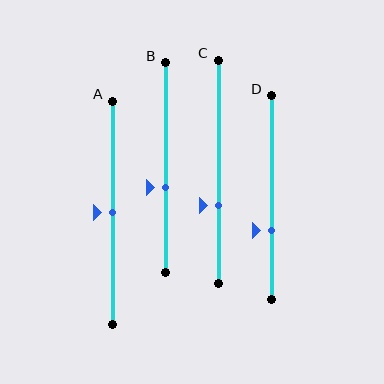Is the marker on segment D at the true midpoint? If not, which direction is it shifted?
No, the marker on segment D is shifted downward by about 16% of the segment length.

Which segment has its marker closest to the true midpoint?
Segment A has its marker closest to the true midpoint.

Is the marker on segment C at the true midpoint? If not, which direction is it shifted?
No, the marker on segment C is shifted downward by about 15% of the segment length.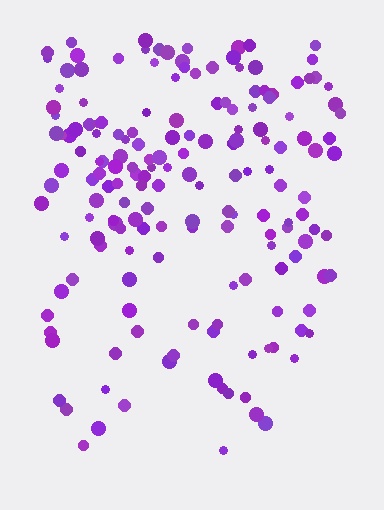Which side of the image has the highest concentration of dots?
The top.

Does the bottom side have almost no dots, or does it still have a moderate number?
Still a moderate number, just noticeably fewer than the top.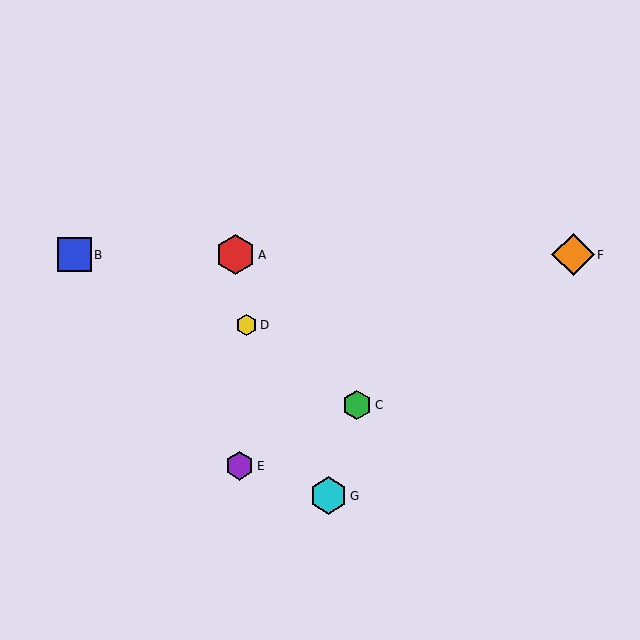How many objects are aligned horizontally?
3 objects (A, B, F) are aligned horizontally.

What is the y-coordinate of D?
Object D is at y≈325.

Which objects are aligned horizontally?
Objects A, B, F are aligned horizontally.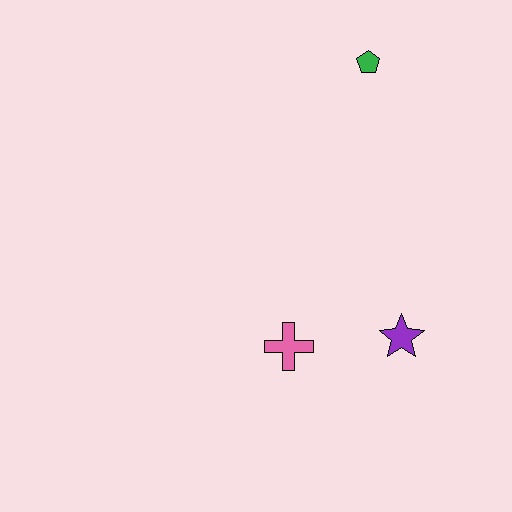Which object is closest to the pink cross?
The purple star is closest to the pink cross.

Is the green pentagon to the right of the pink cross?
Yes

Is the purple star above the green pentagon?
No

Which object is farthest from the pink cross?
The green pentagon is farthest from the pink cross.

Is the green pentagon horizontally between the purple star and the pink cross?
Yes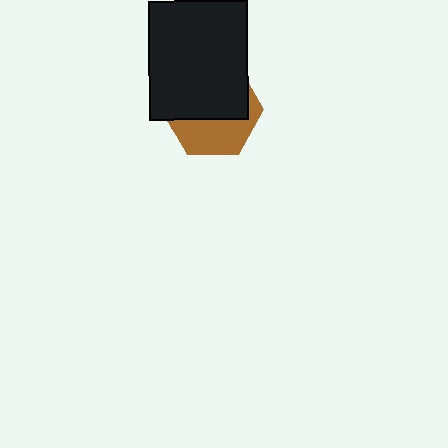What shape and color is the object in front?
The object in front is a black rectangle.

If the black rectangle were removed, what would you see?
You would see the complete brown hexagon.